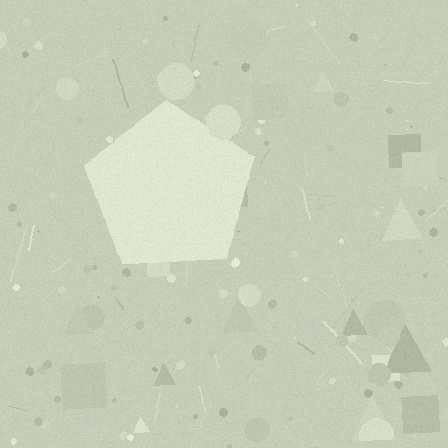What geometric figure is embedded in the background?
A pentagon is embedded in the background.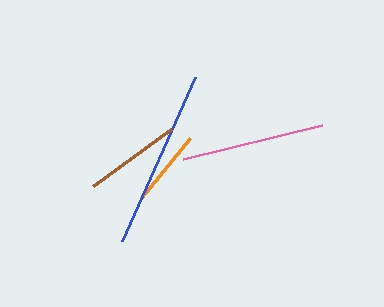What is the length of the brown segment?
The brown segment is approximately 97 pixels long.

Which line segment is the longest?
The blue line is the longest at approximately 179 pixels.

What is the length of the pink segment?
The pink segment is approximately 143 pixels long.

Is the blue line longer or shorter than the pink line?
The blue line is longer than the pink line.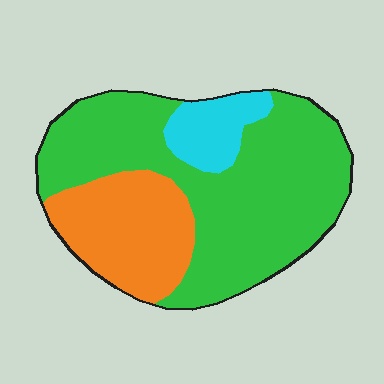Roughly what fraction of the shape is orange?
Orange takes up between a quarter and a half of the shape.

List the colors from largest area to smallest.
From largest to smallest: green, orange, cyan.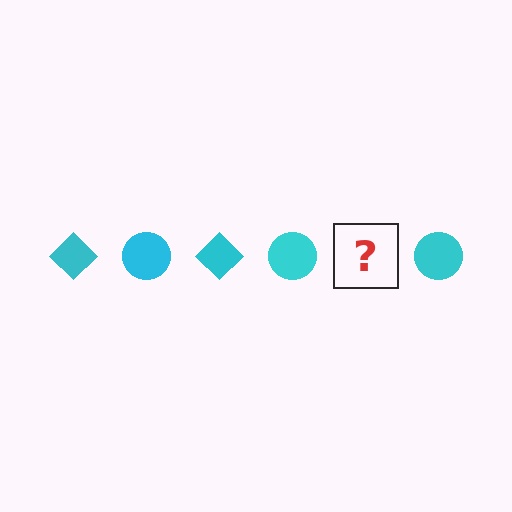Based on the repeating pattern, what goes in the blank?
The blank should be a cyan diamond.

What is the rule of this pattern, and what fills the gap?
The rule is that the pattern cycles through diamond, circle shapes in cyan. The gap should be filled with a cyan diamond.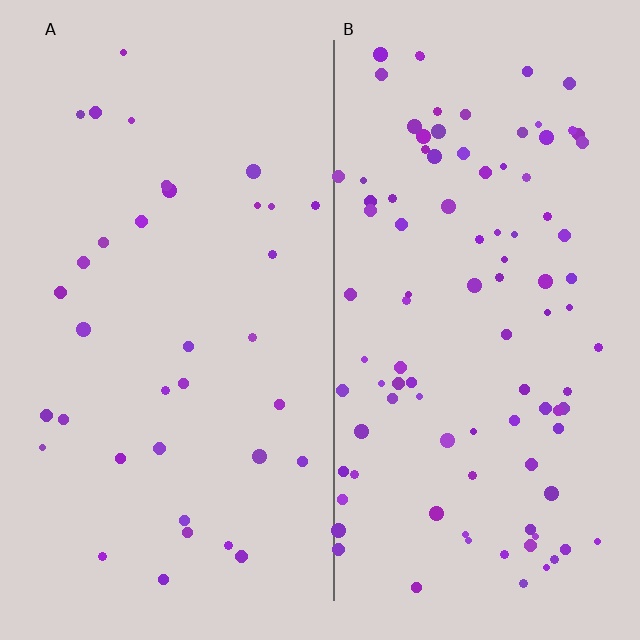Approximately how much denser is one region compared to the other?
Approximately 2.8× — region B over region A.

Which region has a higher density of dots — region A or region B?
B (the right).